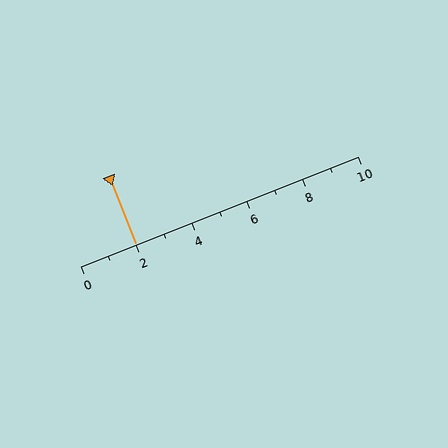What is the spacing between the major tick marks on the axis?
The major ticks are spaced 2 apart.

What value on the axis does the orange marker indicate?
The marker indicates approximately 2.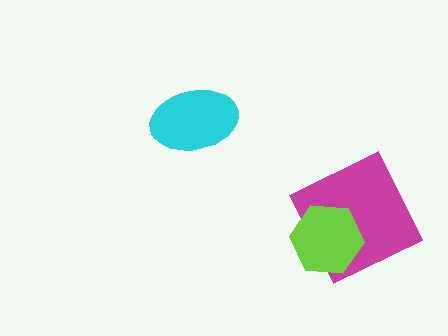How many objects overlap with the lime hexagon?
1 object overlaps with the lime hexagon.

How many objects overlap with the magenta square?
1 object overlaps with the magenta square.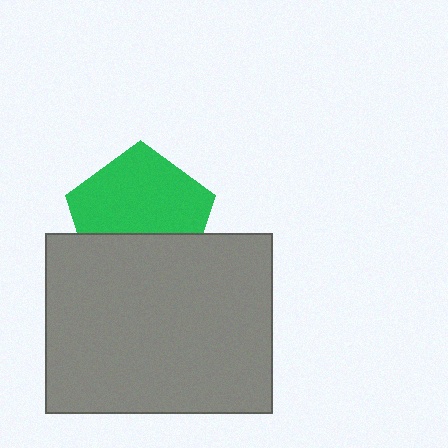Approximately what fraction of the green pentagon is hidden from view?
Roughly 37% of the green pentagon is hidden behind the gray rectangle.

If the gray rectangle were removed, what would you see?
You would see the complete green pentagon.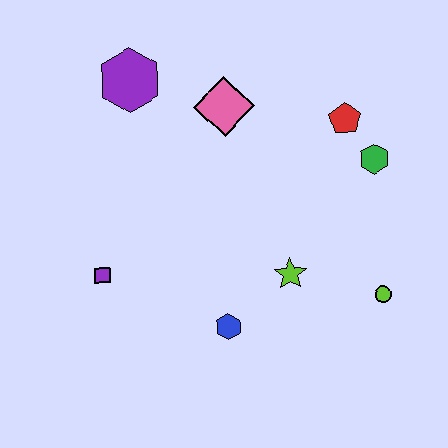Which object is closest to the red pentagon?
The green hexagon is closest to the red pentagon.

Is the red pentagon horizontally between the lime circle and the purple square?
Yes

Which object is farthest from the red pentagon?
The purple square is farthest from the red pentagon.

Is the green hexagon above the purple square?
Yes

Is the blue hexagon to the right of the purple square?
Yes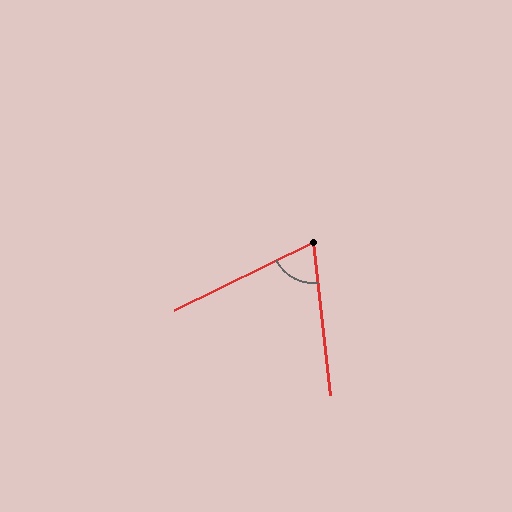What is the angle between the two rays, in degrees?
Approximately 70 degrees.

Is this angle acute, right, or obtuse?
It is acute.